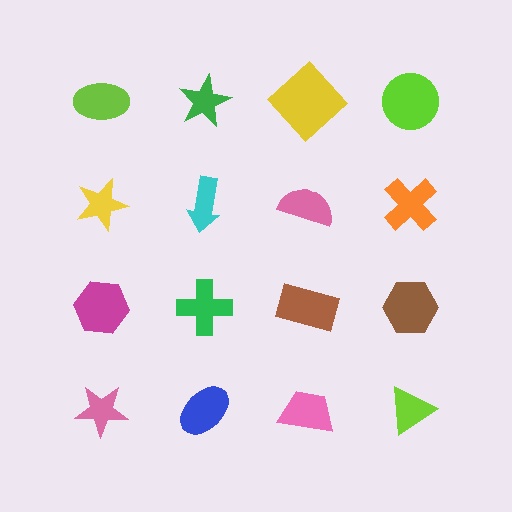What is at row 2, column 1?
A yellow star.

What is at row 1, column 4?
A lime circle.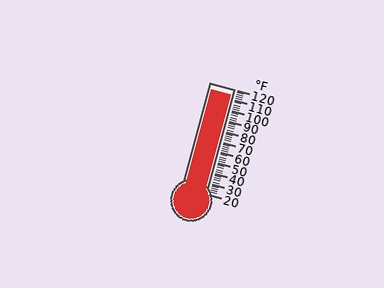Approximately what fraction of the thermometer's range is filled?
The thermometer is filled to approximately 95% of its range.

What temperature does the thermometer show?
The thermometer shows approximately 114°F.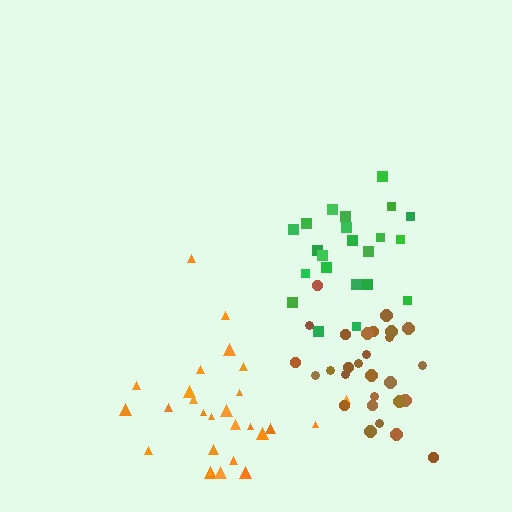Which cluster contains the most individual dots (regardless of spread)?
Brown (29).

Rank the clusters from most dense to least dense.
brown, green, orange.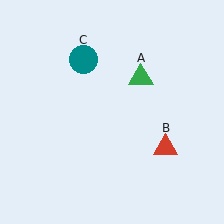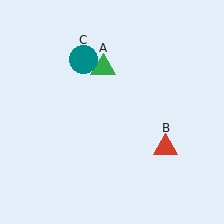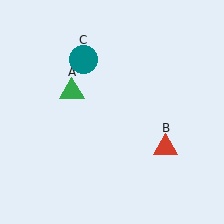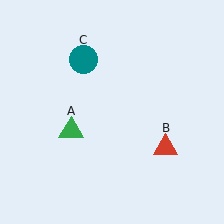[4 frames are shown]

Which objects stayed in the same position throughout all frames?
Red triangle (object B) and teal circle (object C) remained stationary.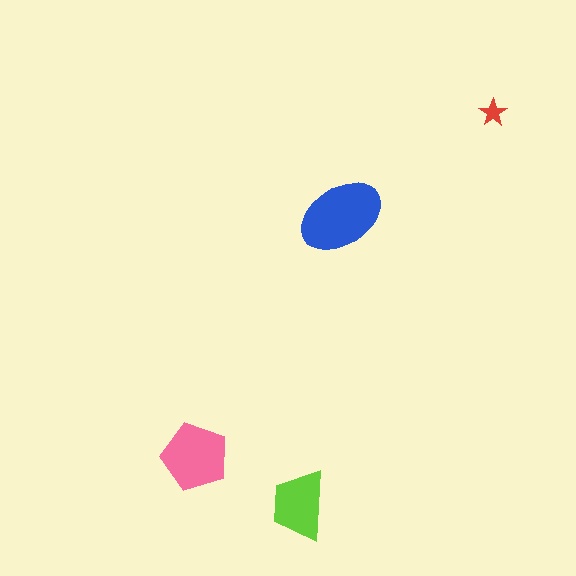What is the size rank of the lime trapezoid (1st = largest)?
3rd.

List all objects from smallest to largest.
The red star, the lime trapezoid, the pink pentagon, the blue ellipse.